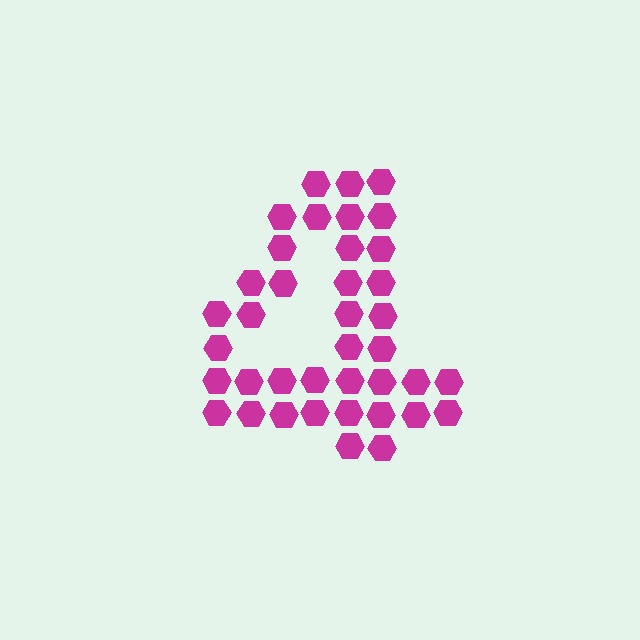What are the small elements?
The small elements are hexagons.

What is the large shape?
The large shape is the digit 4.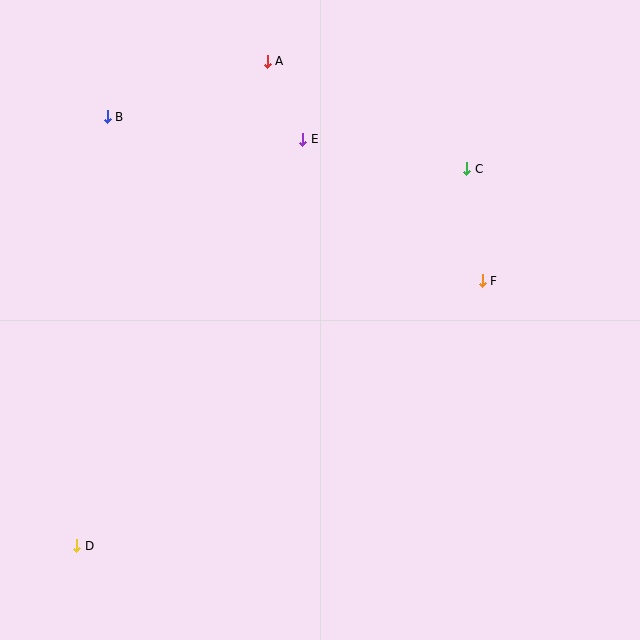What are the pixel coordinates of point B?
Point B is at (107, 117).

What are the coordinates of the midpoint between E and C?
The midpoint between E and C is at (385, 154).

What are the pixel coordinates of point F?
Point F is at (482, 281).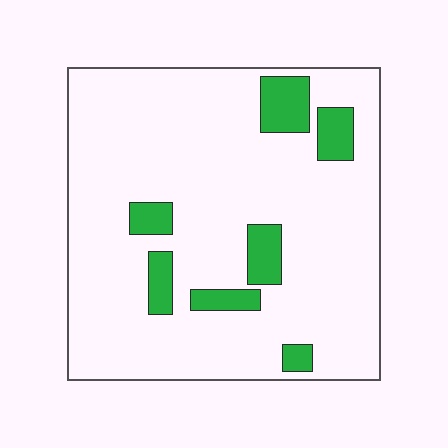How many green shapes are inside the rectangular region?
7.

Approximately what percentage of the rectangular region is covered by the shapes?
Approximately 15%.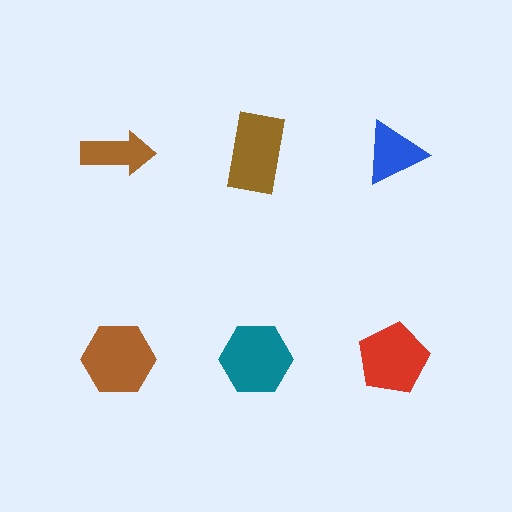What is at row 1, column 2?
A brown rectangle.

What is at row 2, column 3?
A red pentagon.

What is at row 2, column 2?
A teal hexagon.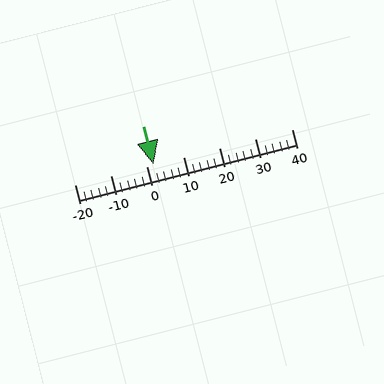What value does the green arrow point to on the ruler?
The green arrow points to approximately 2.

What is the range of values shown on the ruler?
The ruler shows values from -20 to 40.